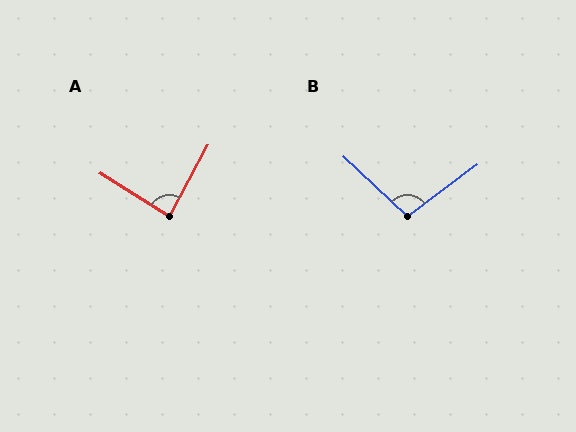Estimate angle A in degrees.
Approximately 86 degrees.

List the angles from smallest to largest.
A (86°), B (100°).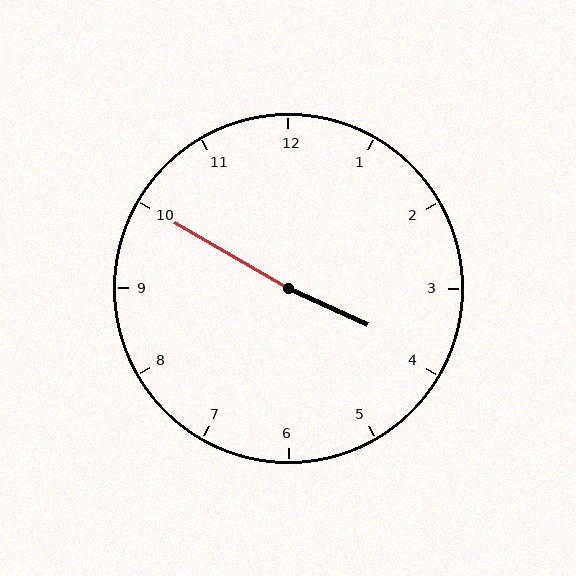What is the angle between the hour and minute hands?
Approximately 175 degrees.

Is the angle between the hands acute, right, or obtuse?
It is obtuse.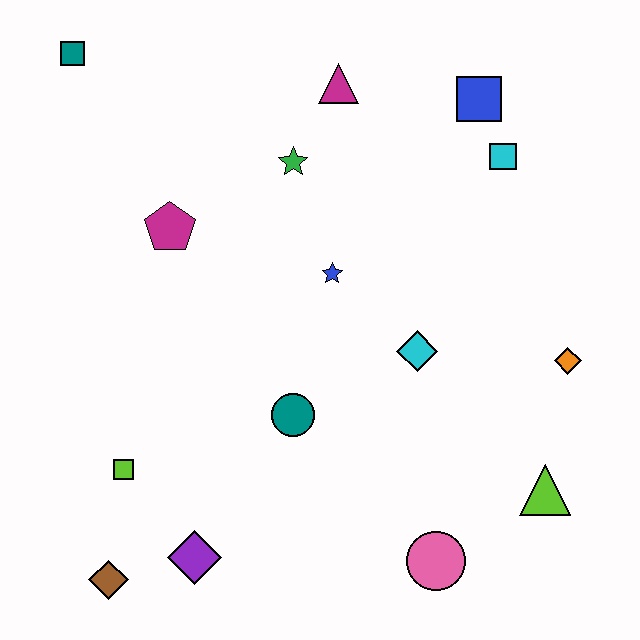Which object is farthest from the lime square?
The blue square is farthest from the lime square.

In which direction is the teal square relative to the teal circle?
The teal square is above the teal circle.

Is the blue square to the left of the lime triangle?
Yes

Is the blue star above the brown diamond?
Yes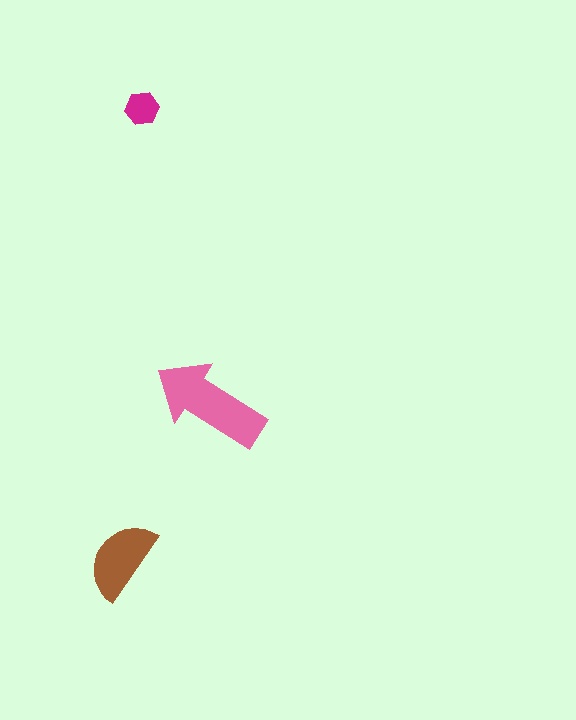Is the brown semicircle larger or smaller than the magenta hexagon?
Larger.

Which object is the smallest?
The magenta hexagon.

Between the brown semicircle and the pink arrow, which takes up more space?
The pink arrow.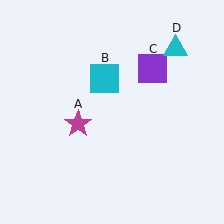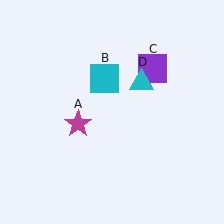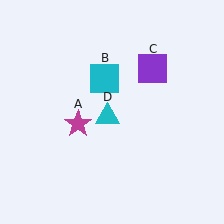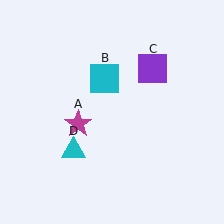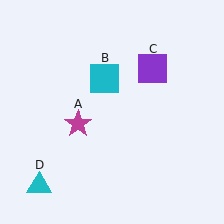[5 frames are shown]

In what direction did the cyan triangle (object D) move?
The cyan triangle (object D) moved down and to the left.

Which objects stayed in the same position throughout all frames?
Magenta star (object A) and cyan square (object B) and purple square (object C) remained stationary.